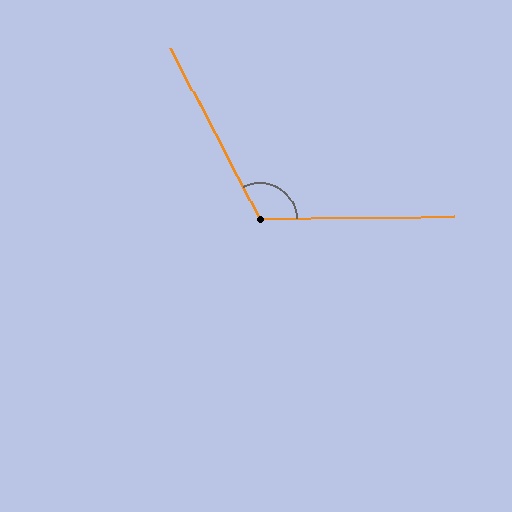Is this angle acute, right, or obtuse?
It is obtuse.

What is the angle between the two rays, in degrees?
Approximately 117 degrees.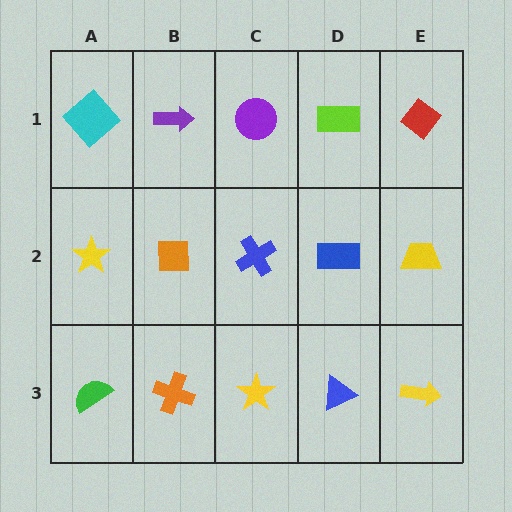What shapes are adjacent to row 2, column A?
A cyan diamond (row 1, column A), a green semicircle (row 3, column A), an orange square (row 2, column B).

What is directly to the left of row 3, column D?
A yellow star.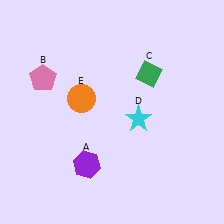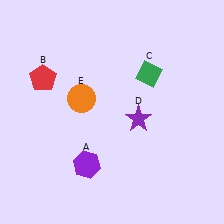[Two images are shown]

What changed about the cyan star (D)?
In Image 1, D is cyan. In Image 2, it changed to purple.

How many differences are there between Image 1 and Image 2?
There are 2 differences between the two images.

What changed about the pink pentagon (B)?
In Image 1, B is pink. In Image 2, it changed to red.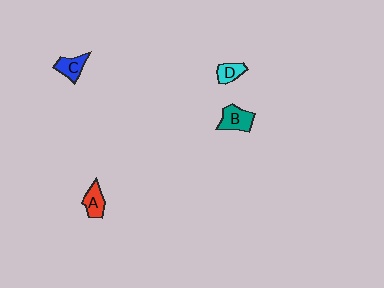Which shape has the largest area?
Shape B (teal).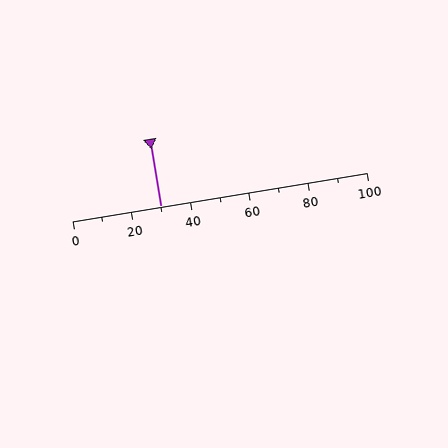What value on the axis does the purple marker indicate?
The marker indicates approximately 30.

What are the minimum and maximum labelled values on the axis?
The axis runs from 0 to 100.